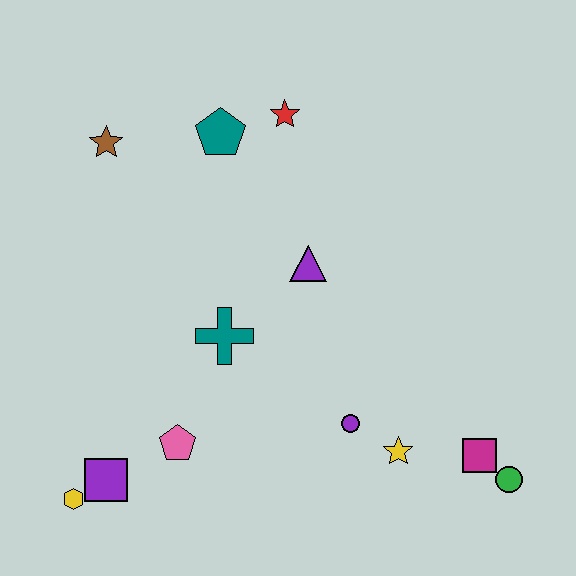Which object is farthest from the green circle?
The brown star is farthest from the green circle.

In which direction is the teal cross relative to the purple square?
The teal cross is above the purple square.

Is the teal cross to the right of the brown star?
Yes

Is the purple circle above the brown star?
No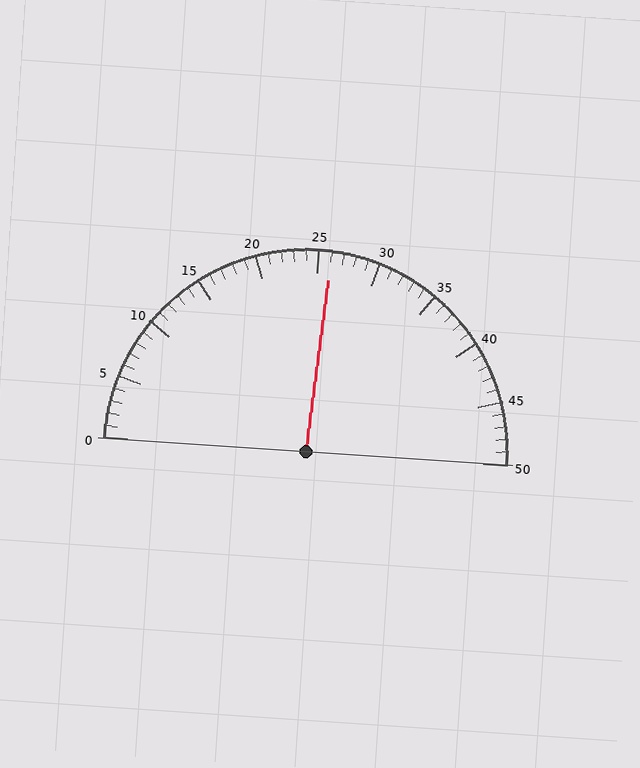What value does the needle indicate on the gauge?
The needle indicates approximately 26.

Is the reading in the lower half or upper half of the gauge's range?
The reading is in the upper half of the range (0 to 50).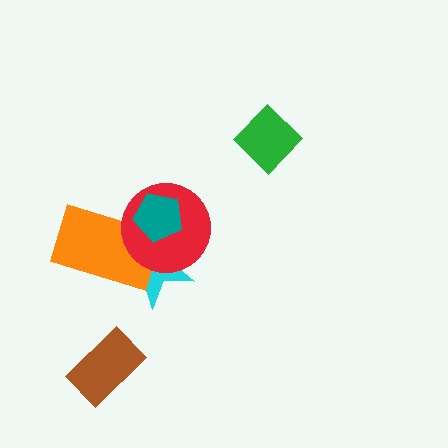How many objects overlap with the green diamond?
0 objects overlap with the green diamond.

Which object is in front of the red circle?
The teal pentagon is in front of the red circle.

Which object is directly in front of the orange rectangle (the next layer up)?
The red circle is directly in front of the orange rectangle.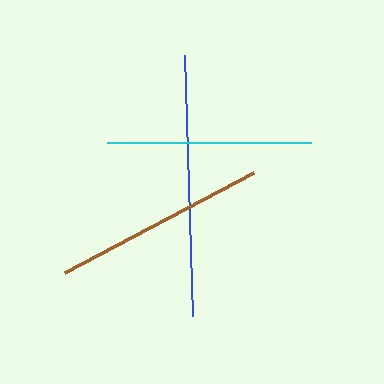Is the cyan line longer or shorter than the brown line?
The brown line is longer than the cyan line.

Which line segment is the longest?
The blue line is the longest at approximately 261 pixels.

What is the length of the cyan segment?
The cyan segment is approximately 205 pixels long.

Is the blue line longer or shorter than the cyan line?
The blue line is longer than the cyan line.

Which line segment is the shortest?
The cyan line is the shortest at approximately 205 pixels.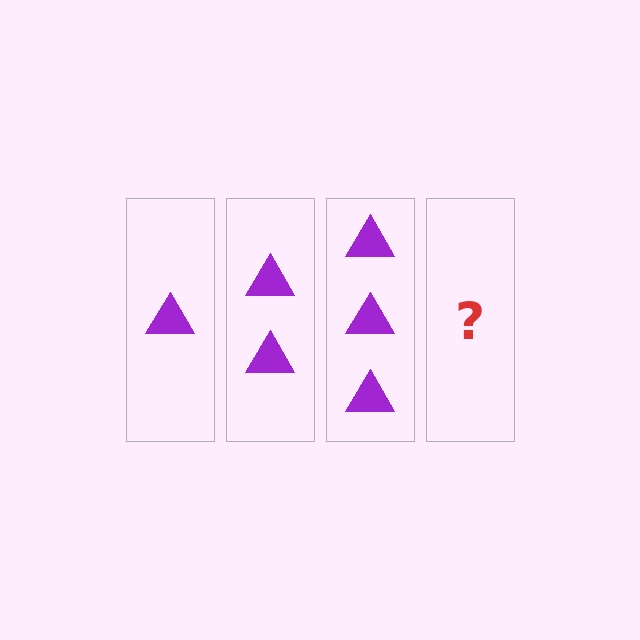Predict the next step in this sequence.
The next step is 4 triangles.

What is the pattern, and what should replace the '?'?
The pattern is that each step adds one more triangle. The '?' should be 4 triangles.